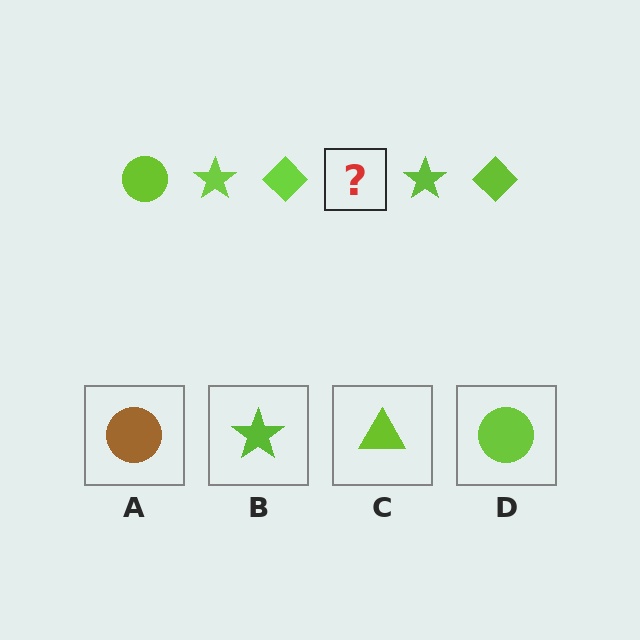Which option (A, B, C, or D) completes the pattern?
D.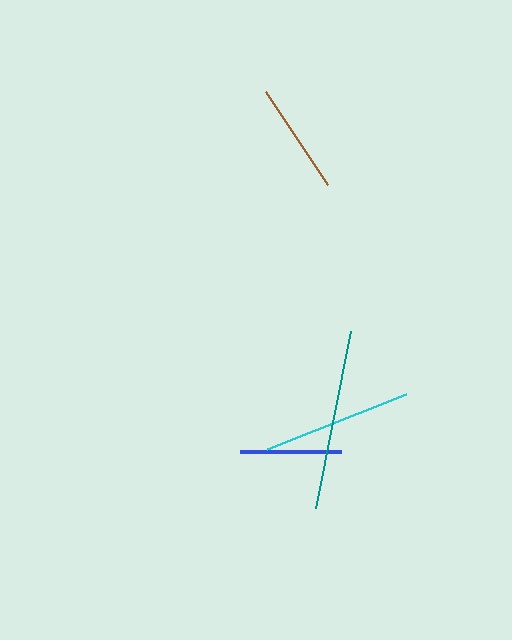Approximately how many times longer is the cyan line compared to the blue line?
The cyan line is approximately 1.5 times the length of the blue line.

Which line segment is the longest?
The teal line is the longest at approximately 180 pixels.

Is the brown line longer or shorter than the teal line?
The teal line is longer than the brown line.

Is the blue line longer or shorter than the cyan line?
The cyan line is longer than the blue line.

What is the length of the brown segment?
The brown segment is approximately 112 pixels long.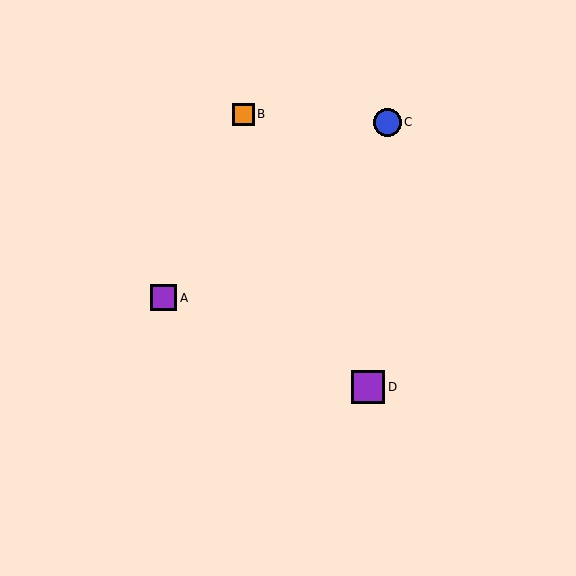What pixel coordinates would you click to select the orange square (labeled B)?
Click at (243, 114) to select the orange square B.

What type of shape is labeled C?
Shape C is a blue circle.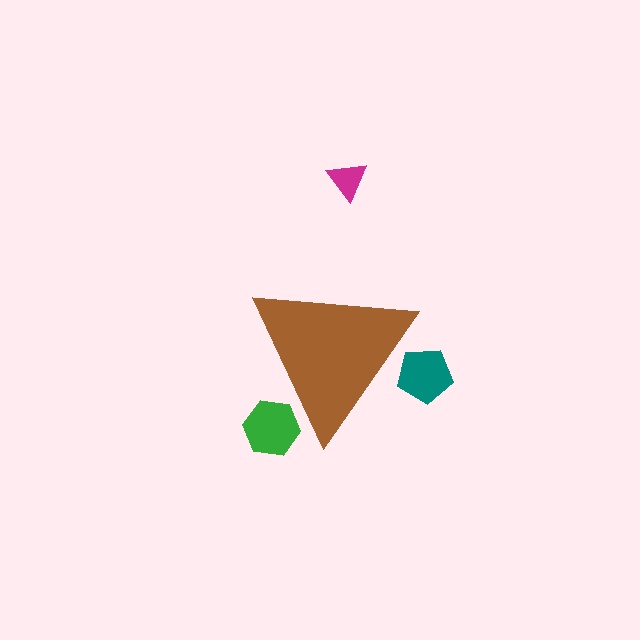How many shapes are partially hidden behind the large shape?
2 shapes are partially hidden.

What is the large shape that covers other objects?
A brown triangle.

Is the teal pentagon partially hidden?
Yes, the teal pentagon is partially hidden behind the brown triangle.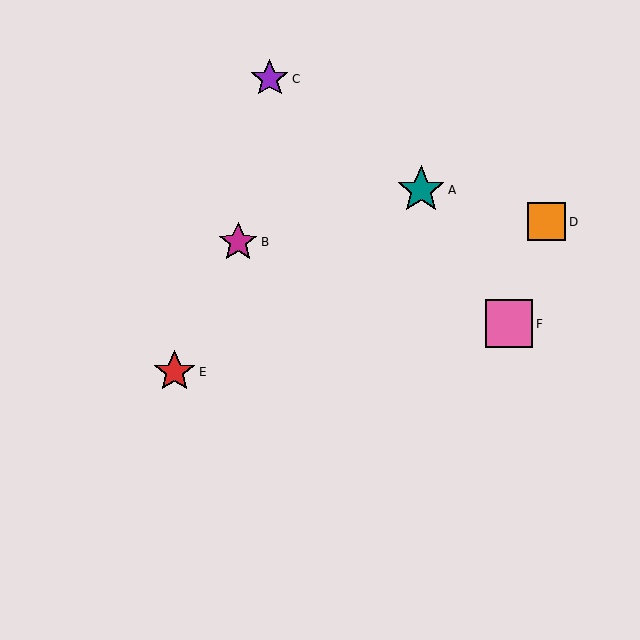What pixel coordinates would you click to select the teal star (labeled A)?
Click at (421, 190) to select the teal star A.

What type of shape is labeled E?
Shape E is a red star.